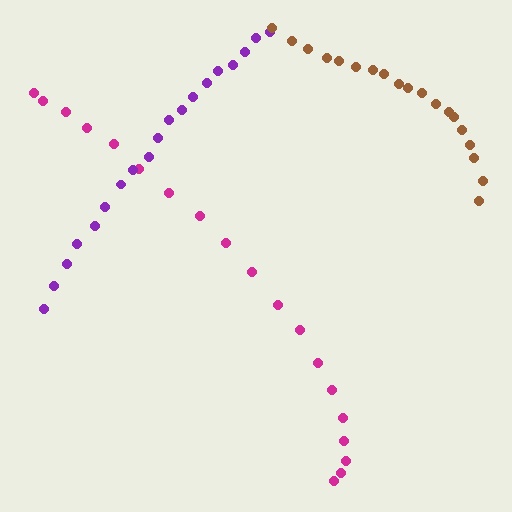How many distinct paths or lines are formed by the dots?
There are 3 distinct paths.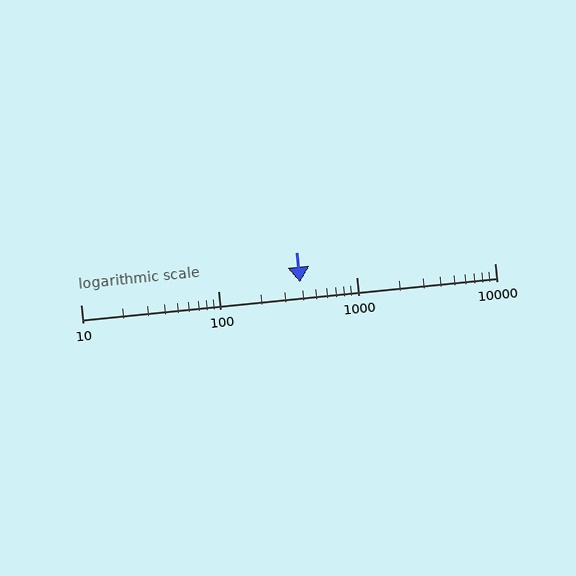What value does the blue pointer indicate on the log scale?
The pointer indicates approximately 390.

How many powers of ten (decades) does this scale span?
The scale spans 3 decades, from 10 to 10000.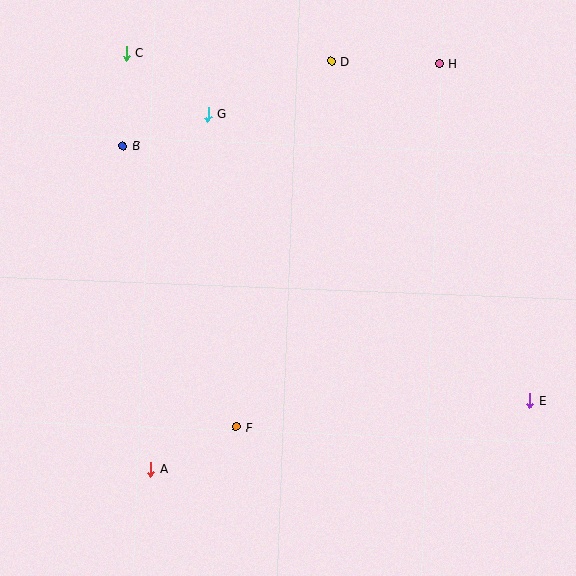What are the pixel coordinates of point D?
Point D is at (331, 61).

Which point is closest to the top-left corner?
Point C is closest to the top-left corner.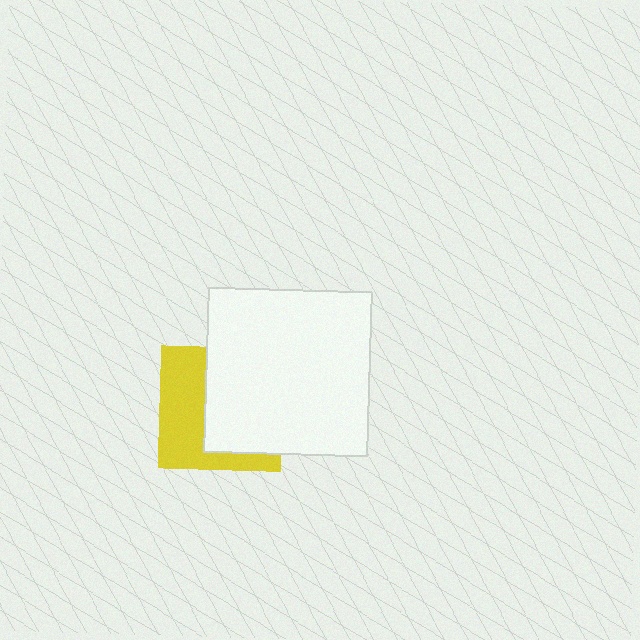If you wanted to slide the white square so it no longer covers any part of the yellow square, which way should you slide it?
Slide it right — that is the most direct way to separate the two shapes.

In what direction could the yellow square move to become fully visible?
The yellow square could move left. That would shift it out from behind the white square entirely.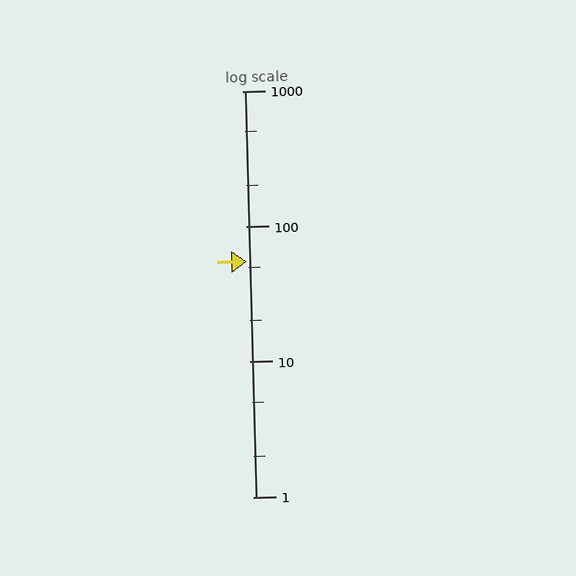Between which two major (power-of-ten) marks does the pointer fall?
The pointer is between 10 and 100.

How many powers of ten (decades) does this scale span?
The scale spans 3 decades, from 1 to 1000.